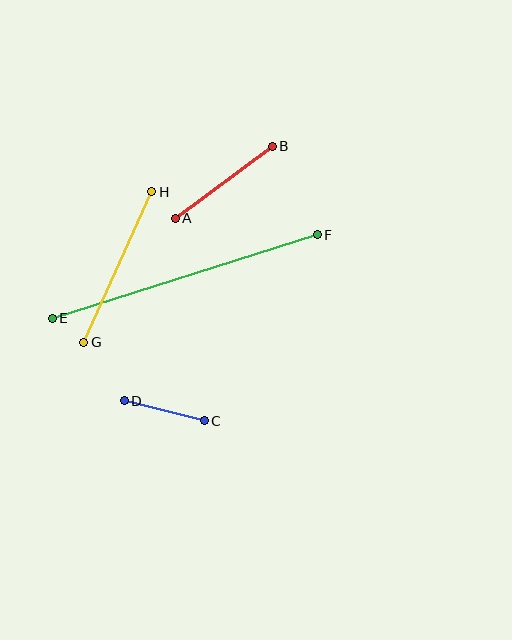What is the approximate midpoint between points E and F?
The midpoint is at approximately (185, 276) pixels.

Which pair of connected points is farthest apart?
Points E and F are farthest apart.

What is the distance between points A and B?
The distance is approximately 121 pixels.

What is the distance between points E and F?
The distance is approximately 278 pixels.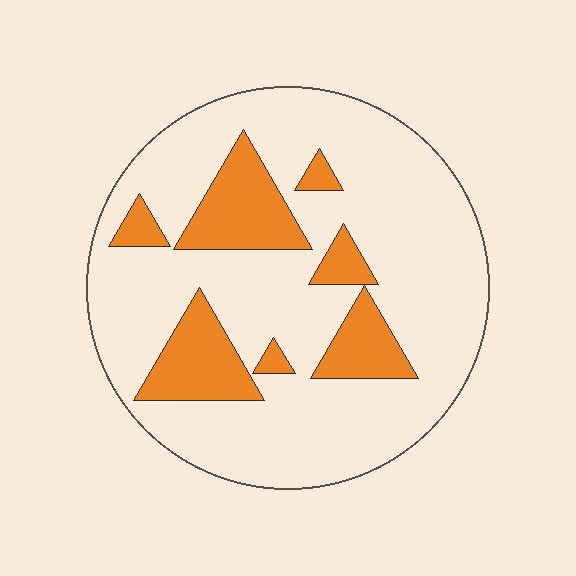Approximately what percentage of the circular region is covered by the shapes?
Approximately 20%.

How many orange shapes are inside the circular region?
7.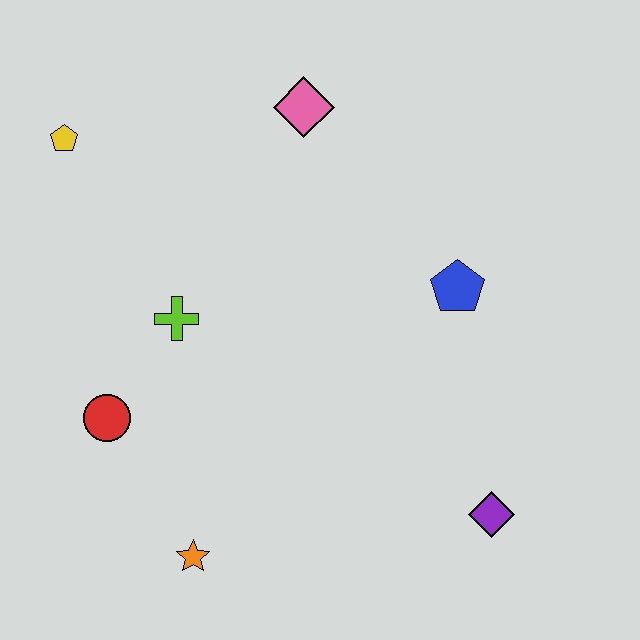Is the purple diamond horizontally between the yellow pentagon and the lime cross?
No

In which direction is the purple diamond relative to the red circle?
The purple diamond is to the right of the red circle.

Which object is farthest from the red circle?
The purple diamond is farthest from the red circle.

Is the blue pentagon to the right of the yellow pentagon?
Yes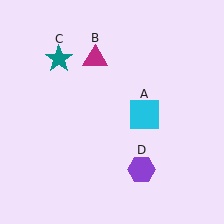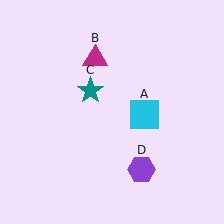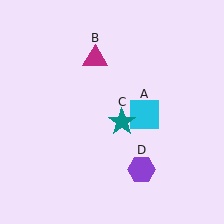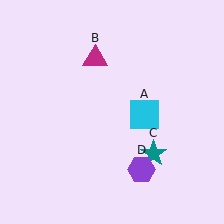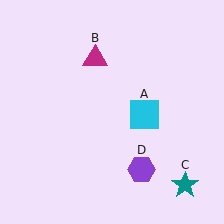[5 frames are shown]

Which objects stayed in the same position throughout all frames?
Cyan square (object A) and magenta triangle (object B) and purple hexagon (object D) remained stationary.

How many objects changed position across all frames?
1 object changed position: teal star (object C).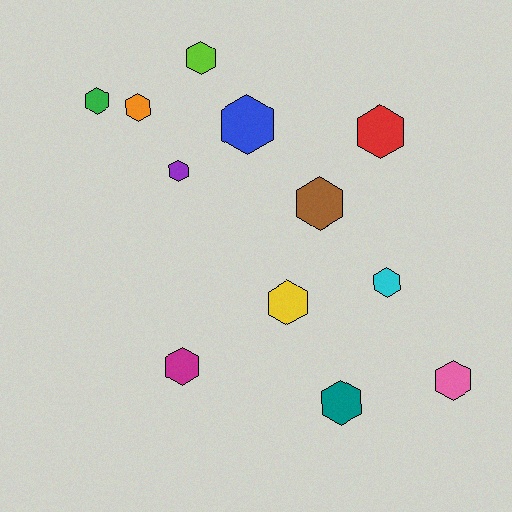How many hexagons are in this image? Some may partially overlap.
There are 12 hexagons.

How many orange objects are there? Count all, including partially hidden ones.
There is 1 orange object.